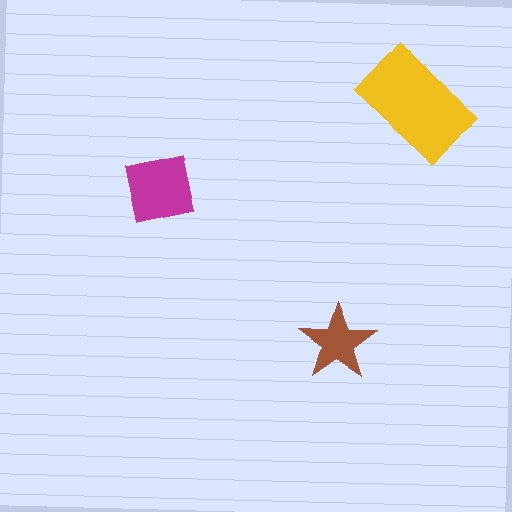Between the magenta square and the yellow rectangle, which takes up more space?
The yellow rectangle.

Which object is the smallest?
The brown star.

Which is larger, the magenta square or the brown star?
The magenta square.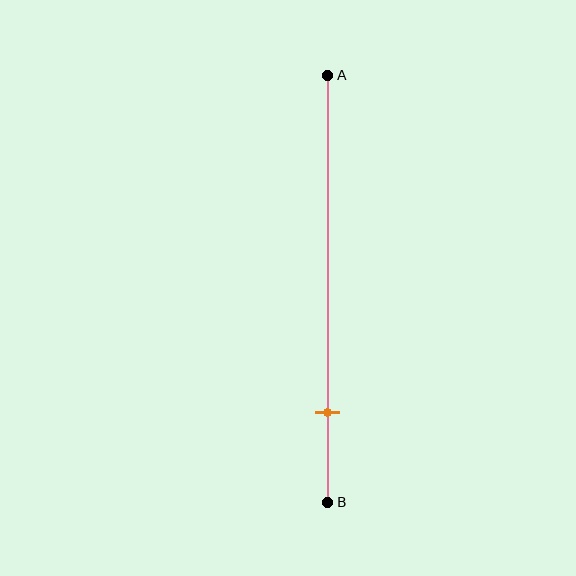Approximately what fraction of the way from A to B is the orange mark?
The orange mark is approximately 80% of the way from A to B.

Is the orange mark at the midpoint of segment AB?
No, the mark is at about 80% from A, not at the 50% midpoint.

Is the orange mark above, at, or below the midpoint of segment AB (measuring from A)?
The orange mark is below the midpoint of segment AB.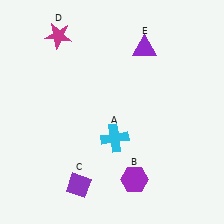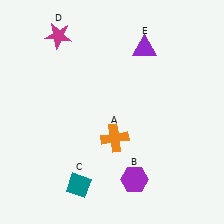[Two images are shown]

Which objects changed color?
A changed from cyan to orange. C changed from purple to teal.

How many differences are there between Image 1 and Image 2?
There are 2 differences between the two images.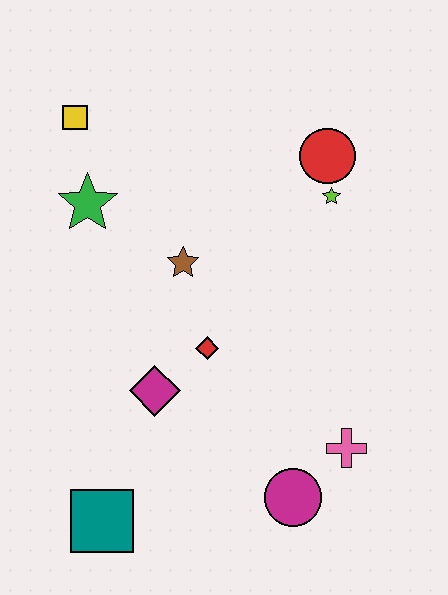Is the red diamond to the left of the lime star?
Yes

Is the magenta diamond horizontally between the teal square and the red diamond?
Yes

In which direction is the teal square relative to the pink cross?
The teal square is to the left of the pink cross.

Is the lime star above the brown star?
Yes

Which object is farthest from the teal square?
The red circle is farthest from the teal square.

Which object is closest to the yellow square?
The green star is closest to the yellow square.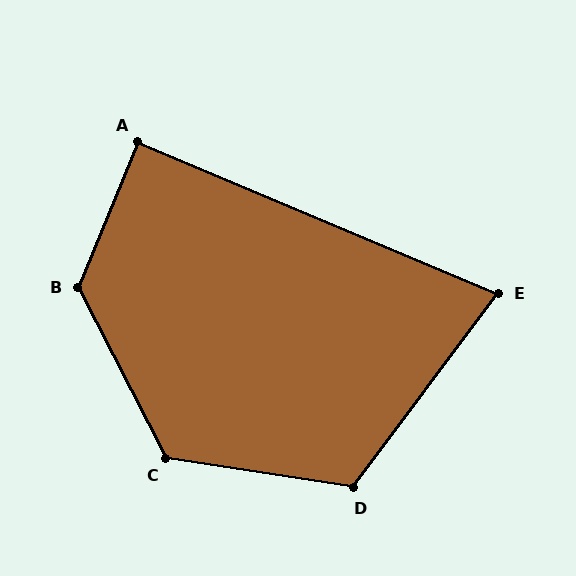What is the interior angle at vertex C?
Approximately 126 degrees (obtuse).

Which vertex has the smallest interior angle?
E, at approximately 76 degrees.